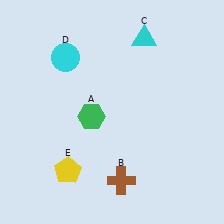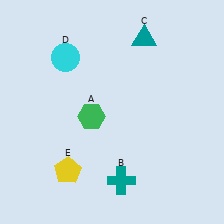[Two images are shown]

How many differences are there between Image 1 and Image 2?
There are 2 differences between the two images.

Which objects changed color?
B changed from brown to teal. C changed from cyan to teal.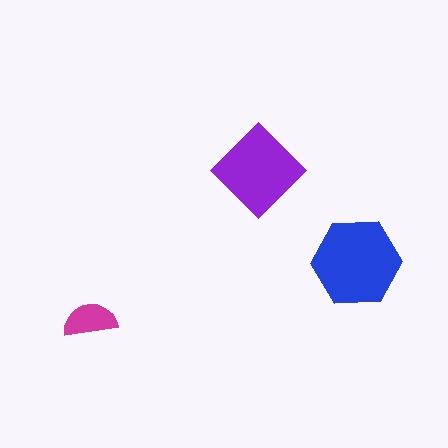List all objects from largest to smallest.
The blue hexagon, the purple diamond, the magenta semicircle.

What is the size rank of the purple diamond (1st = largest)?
2nd.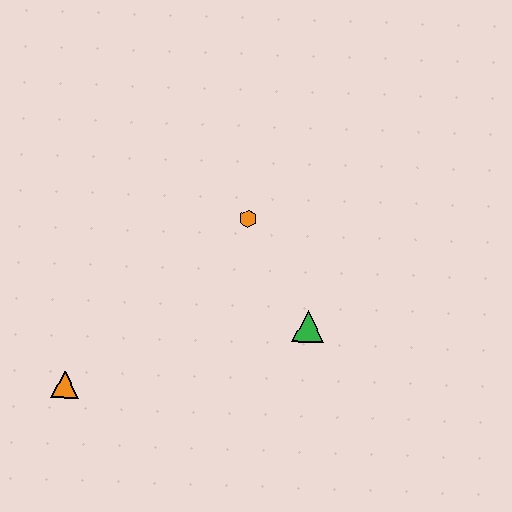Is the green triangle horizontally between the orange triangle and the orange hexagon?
No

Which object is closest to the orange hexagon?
The green triangle is closest to the orange hexagon.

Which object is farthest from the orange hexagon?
The orange triangle is farthest from the orange hexagon.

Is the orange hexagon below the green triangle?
No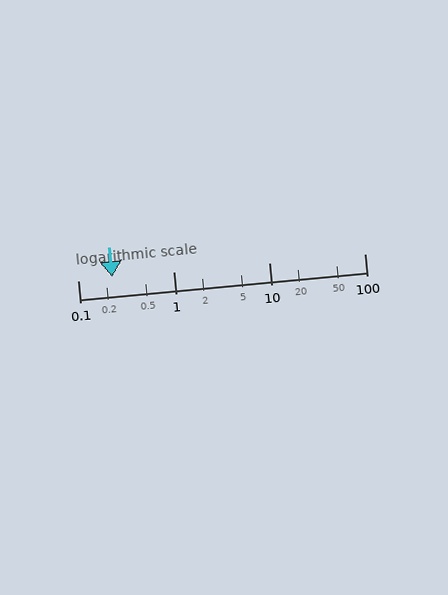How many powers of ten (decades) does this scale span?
The scale spans 3 decades, from 0.1 to 100.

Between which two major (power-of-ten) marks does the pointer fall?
The pointer is between 0.1 and 1.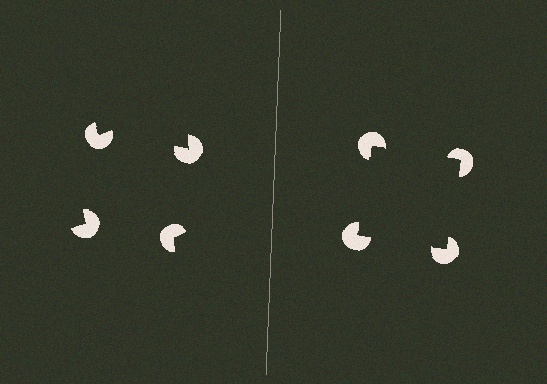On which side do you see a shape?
An illusory square appears on the right side. On the left side the wedge cuts are rotated, so no coherent shape forms.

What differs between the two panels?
The pac-man discs are positioned identically on both sides; only the wedge orientations differ. On the right they align to a square; on the left they are misaligned.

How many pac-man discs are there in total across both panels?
8 — 4 on each side.